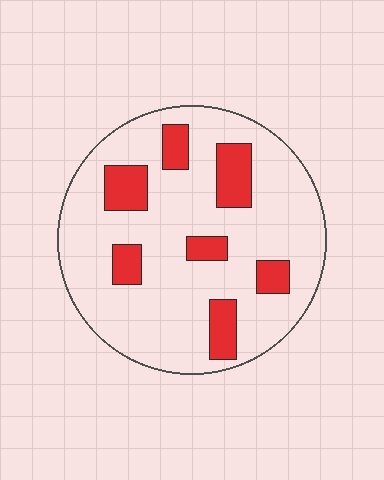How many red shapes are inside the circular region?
7.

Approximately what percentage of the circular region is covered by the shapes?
Approximately 20%.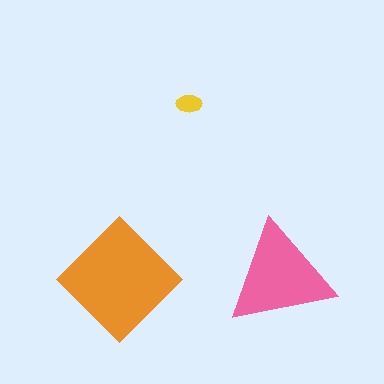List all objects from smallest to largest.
The yellow ellipse, the pink triangle, the orange diamond.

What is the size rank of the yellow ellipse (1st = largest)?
3rd.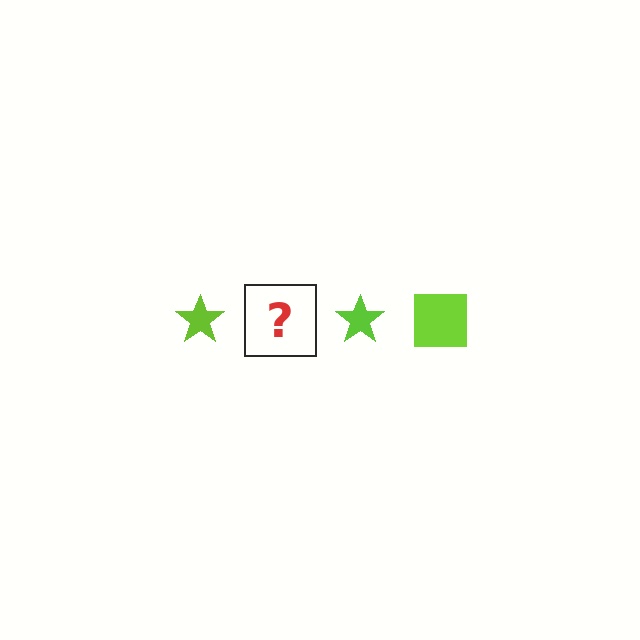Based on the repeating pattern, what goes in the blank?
The blank should be a lime square.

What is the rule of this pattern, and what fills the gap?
The rule is that the pattern cycles through star, square shapes in lime. The gap should be filled with a lime square.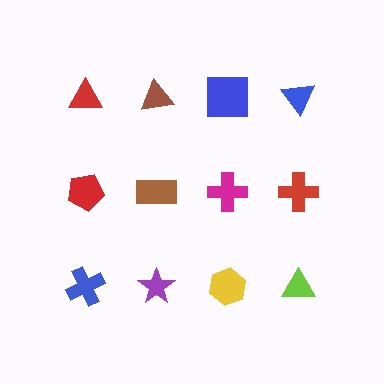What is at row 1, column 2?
A brown triangle.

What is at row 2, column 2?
A brown rectangle.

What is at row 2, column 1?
A red pentagon.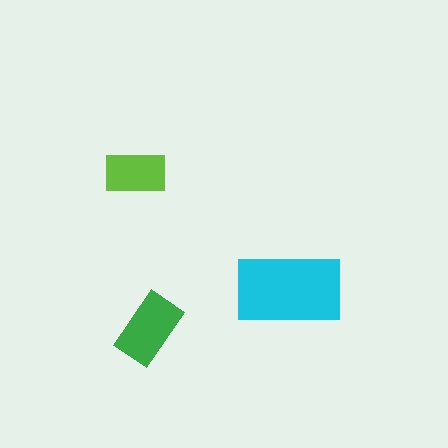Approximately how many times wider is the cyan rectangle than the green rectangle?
About 1.5 times wider.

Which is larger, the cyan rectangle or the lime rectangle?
The cyan one.